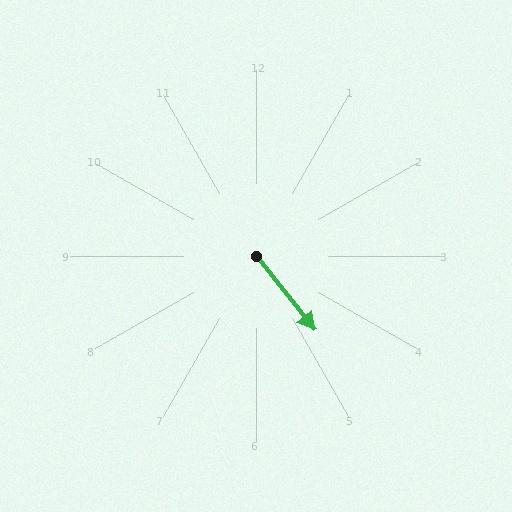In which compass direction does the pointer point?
Southeast.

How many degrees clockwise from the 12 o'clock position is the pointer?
Approximately 141 degrees.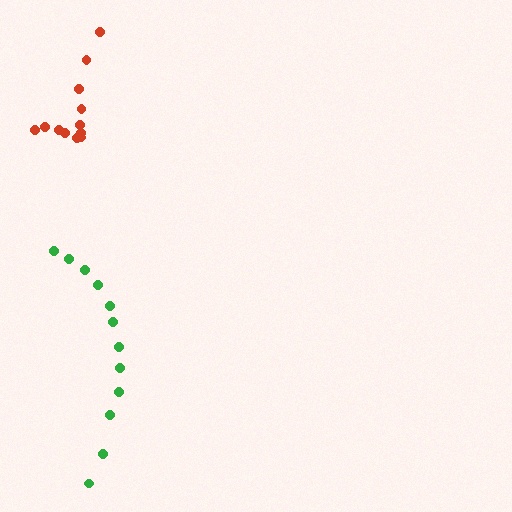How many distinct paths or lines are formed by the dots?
There are 2 distinct paths.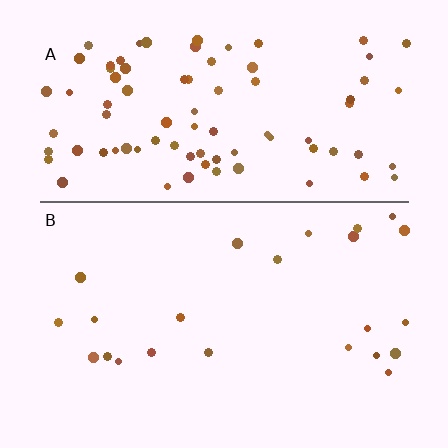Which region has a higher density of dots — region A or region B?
A (the top).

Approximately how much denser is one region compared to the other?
Approximately 3.8× — region A over region B.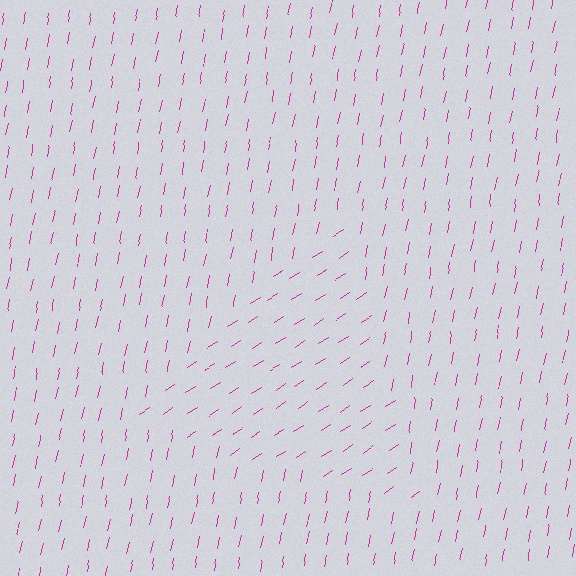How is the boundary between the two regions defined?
The boundary is defined purely by a change in line orientation (approximately 45 degrees difference). All lines are the same color and thickness.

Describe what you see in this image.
The image is filled with small magenta line segments. A triangle region in the image has lines oriented differently from the surrounding lines, creating a visible texture boundary.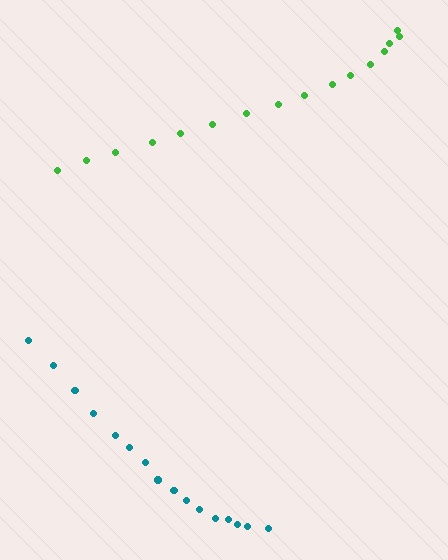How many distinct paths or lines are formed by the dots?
There are 2 distinct paths.